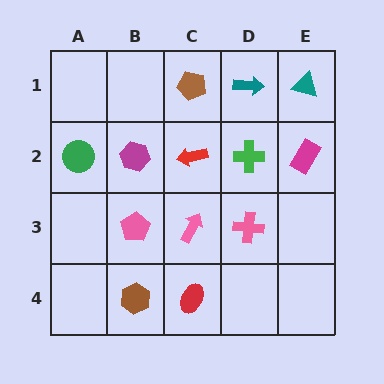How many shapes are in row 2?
5 shapes.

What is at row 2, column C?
A red arrow.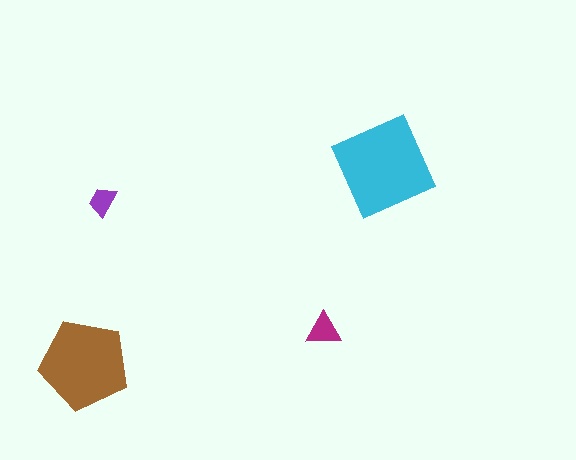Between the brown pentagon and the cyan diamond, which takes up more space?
The cyan diamond.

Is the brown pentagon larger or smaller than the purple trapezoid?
Larger.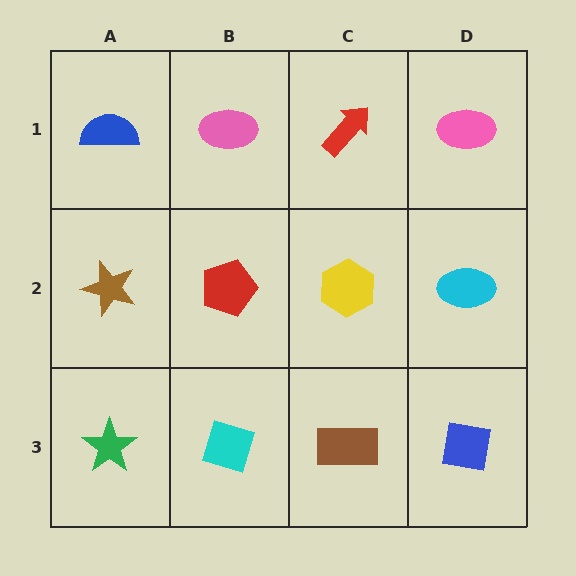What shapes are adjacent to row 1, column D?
A cyan ellipse (row 2, column D), a red arrow (row 1, column C).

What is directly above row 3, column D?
A cyan ellipse.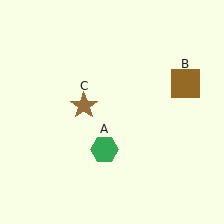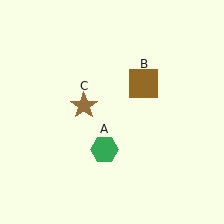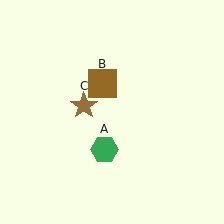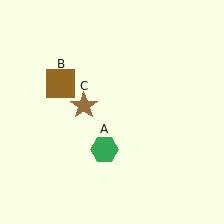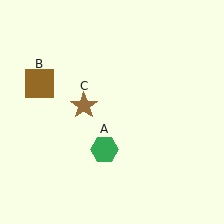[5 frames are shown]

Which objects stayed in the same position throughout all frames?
Green hexagon (object A) and brown star (object C) remained stationary.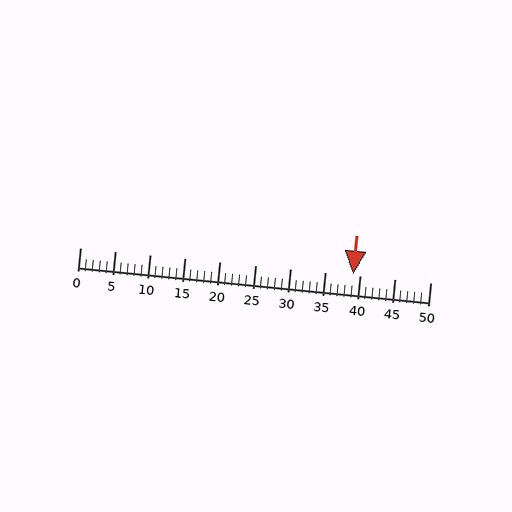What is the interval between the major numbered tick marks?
The major tick marks are spaced 5 units apart.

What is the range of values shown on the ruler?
The ruler shows values from 0 to 50.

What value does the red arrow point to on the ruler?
The red arrow points to approximately 39.